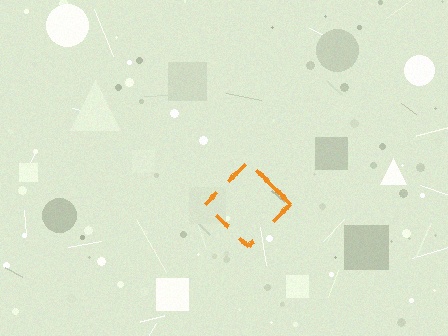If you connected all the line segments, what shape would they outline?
They would outline a diamond.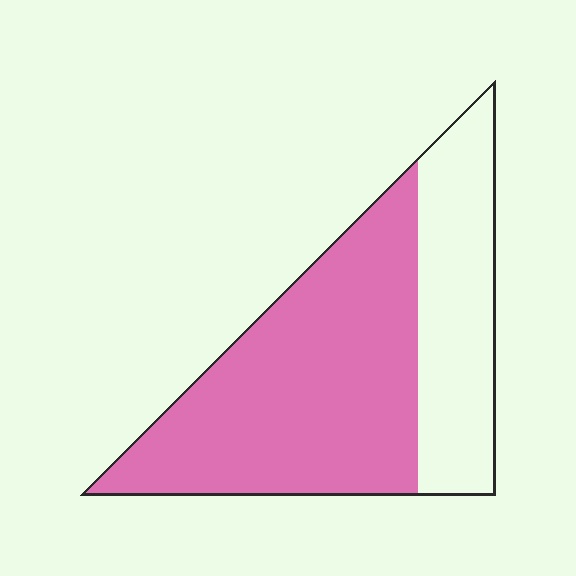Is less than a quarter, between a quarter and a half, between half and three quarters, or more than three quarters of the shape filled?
Between half and three quarters.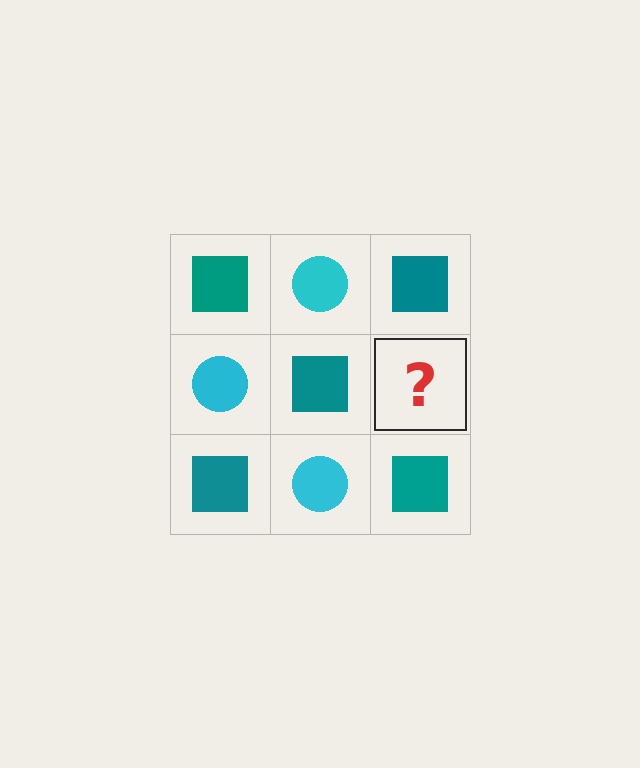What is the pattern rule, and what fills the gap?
The rule is that it alternates teal square and cyan circle in a checkerboard pattern. The gap should be filled with a cyan circle.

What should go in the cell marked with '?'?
The missing cell should contain a cyan circle.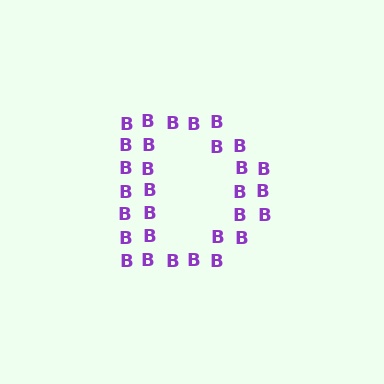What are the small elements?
The small elements are letter B's.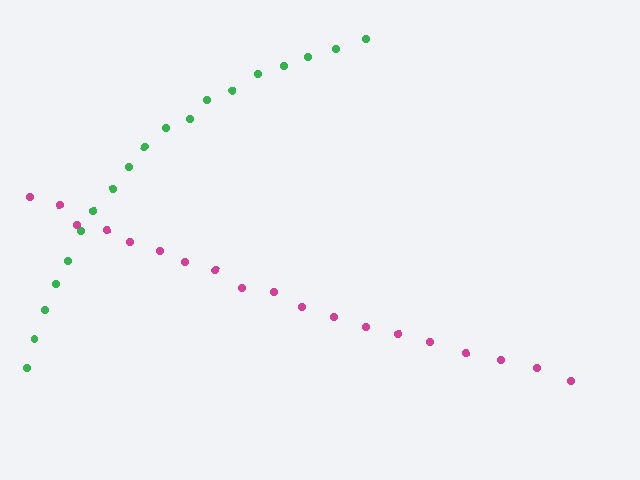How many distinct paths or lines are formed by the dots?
There are 2 distinct paths.